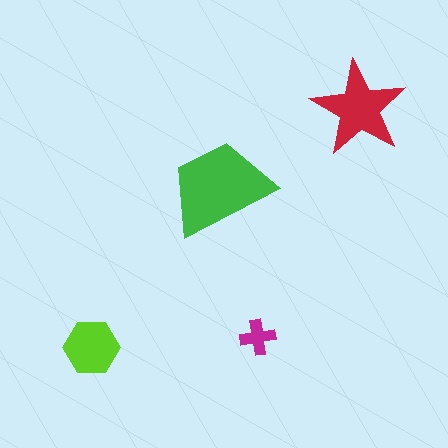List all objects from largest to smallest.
The green trapezoid, the red star, the lime hexagon, the magenta cross.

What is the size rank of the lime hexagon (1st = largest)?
3rd.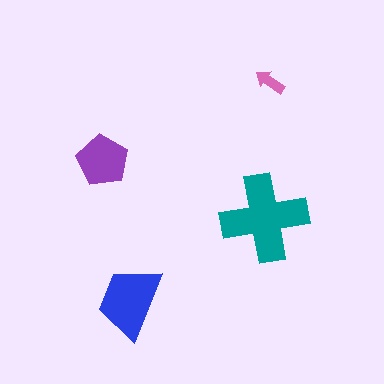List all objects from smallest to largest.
The pink arrow, the purple pentagon, the blue trapezoid, the teal cross.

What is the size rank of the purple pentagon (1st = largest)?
3rd.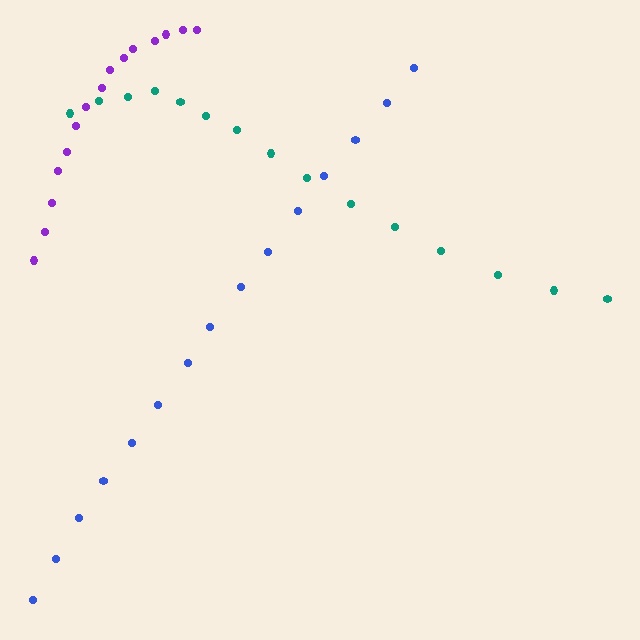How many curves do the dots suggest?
There are 3 distinct paths.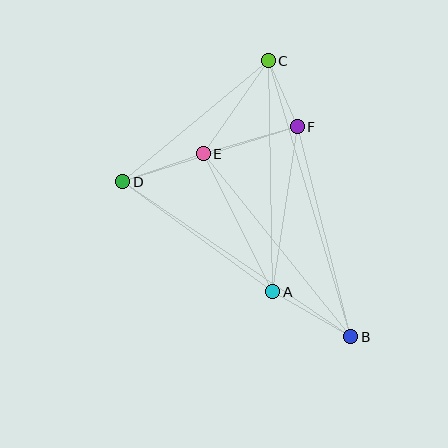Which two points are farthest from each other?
Points B and C are farthest from each other.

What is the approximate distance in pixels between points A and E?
The distance between A and E is approximately 155 pixels.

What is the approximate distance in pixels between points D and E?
The distance between D and E is approximately 85 pixels.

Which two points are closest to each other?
Points C and F are closest to each other.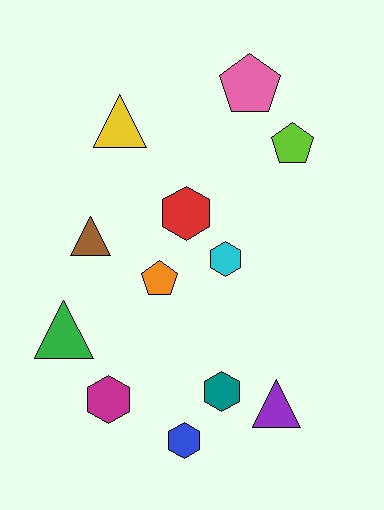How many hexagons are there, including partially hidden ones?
There are 5 hexagons.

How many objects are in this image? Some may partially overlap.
There are 12 objects.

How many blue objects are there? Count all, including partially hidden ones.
There is 1 blue object.